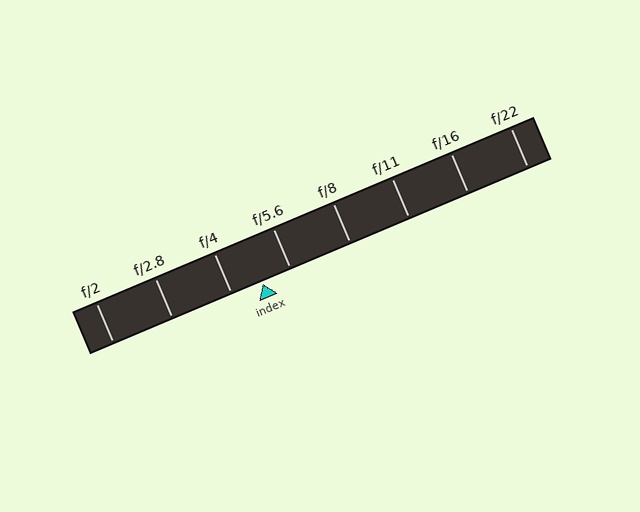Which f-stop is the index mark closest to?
The index mark is closest to f/5.6.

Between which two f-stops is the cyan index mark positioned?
The index mark is between f/4 and f/5.6.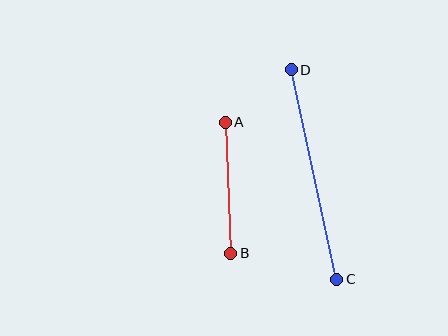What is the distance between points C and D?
The distance is approximately 214 pixels.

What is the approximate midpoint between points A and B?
The midpoint is at approximately (228, 188) pixels.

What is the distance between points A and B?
The distance is approximately 131 pixels.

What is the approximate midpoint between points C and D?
The midpoint is at approximately (314, 174) pixels.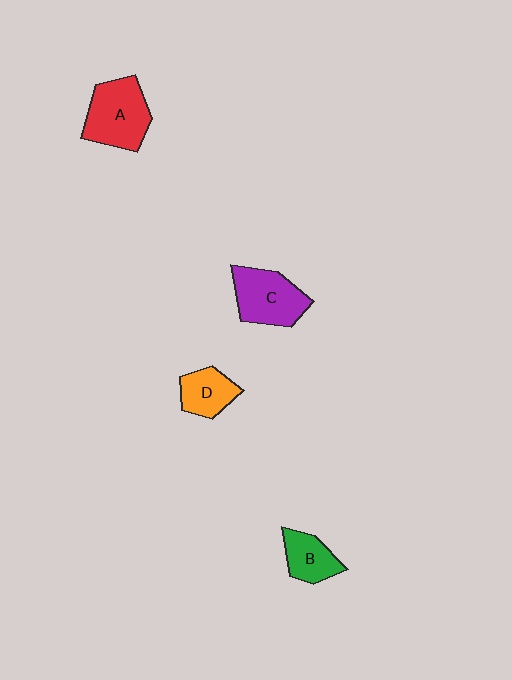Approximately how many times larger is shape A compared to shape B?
Approximately 1.7 times.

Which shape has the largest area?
Shape A (red).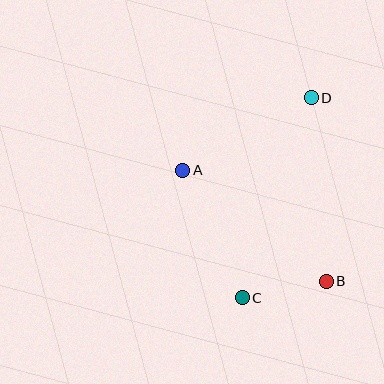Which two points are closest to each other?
Points B and C are closest to each other.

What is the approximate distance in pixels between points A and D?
The distance between A and D is approximately 147 pixels.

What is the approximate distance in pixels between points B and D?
The distance between B and D is approximately 184 pixels.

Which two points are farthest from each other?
Points C and D are farthest from each other.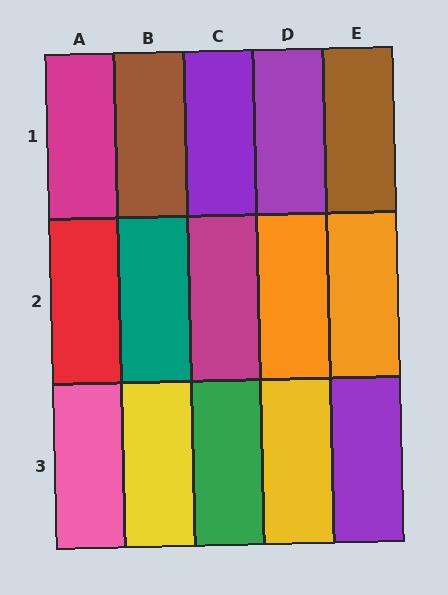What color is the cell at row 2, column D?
Orange.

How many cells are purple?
3 cells are purple.